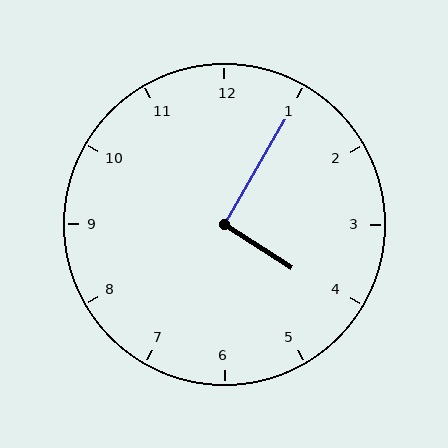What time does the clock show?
4:05.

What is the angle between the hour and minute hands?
Approximately 92 degrees.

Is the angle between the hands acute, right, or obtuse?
It is right.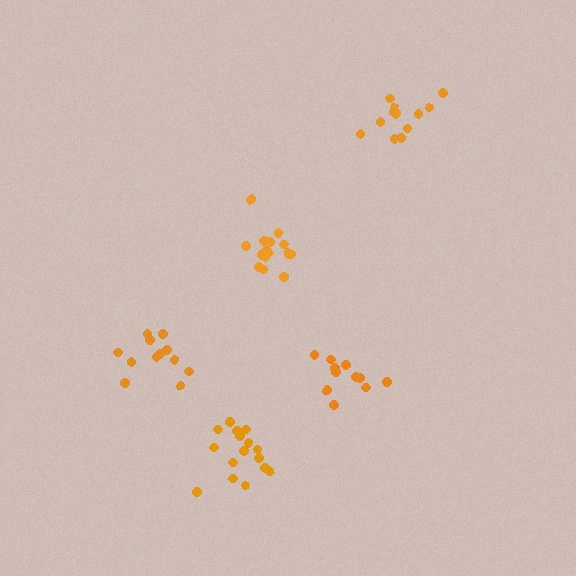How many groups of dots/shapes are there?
There are 5 groups.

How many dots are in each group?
Group 1: 11 dots, Group 2: 16 dots, Group 3: 12 dots, Group 4: 12 dots, Group 5: 17 dots (68 total).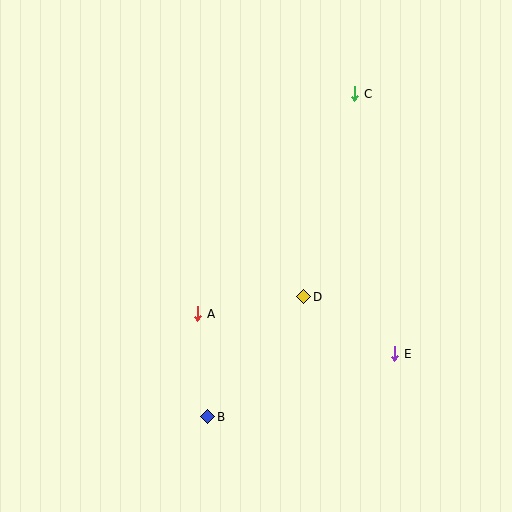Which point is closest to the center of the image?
Point D at (304, 297) is closest to the center.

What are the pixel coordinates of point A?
Point A is at (198, 314).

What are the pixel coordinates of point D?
Point D is at (304, 297).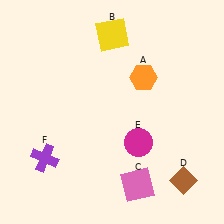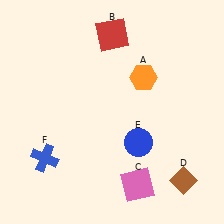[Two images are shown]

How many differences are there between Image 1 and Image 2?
There are 3 differences between the two images.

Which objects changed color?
B changed from yellow to red. E changed from magenta to blue. F changed from purple to blue.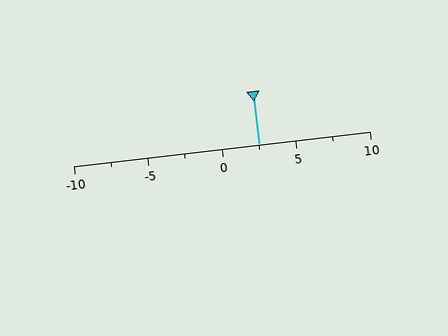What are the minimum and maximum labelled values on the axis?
The axis runs from -10 to 10.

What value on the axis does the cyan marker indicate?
The marker indicates approximately 2.5.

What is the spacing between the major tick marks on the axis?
The major ticks are spaced 5 apart.